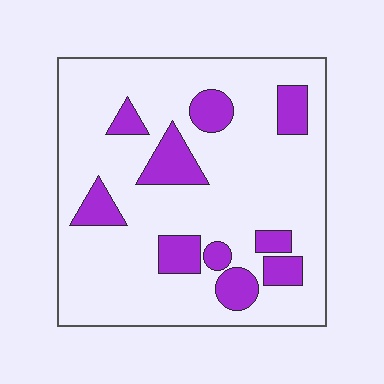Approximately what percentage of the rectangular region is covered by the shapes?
Approximately 20%.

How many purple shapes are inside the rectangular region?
10.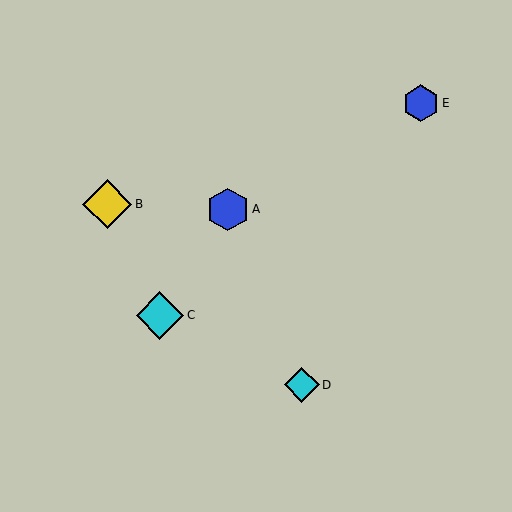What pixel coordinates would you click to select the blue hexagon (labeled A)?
Click at (228, 209) to select the blue hexagon A.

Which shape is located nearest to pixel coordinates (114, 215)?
The yellow diamond (labeled B) at (107, 204) is nearest to that location.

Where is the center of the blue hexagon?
The center of the blue hexagon is at (421, 103).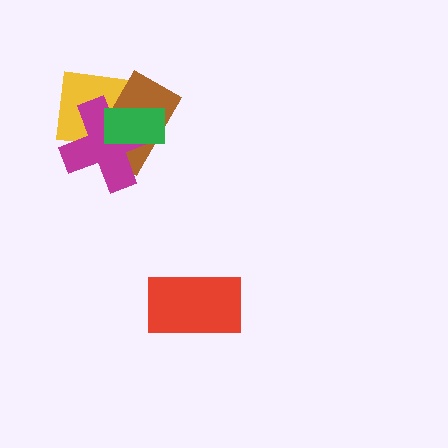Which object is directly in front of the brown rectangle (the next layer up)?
The magenta cross is directly in front of the brown rectangle.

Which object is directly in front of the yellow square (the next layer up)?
The brown rectangle is directly in front of the yellow square.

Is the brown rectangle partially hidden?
Yes, it is partially covered by another shape.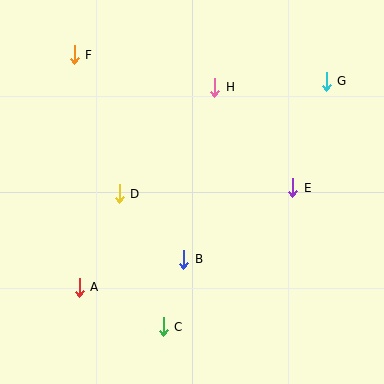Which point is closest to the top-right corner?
Point G is closest to the top-right corner.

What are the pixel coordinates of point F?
Point F is at (74, 55).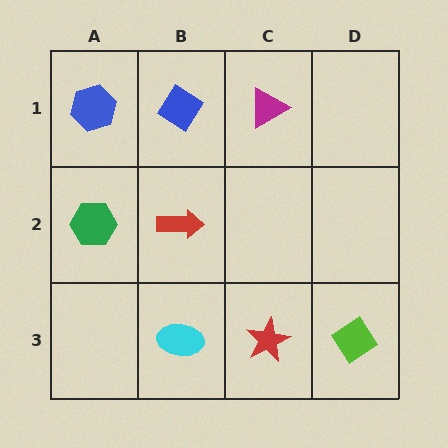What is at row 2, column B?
A red arrow.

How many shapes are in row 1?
3 shapes.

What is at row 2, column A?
A green hexagon.